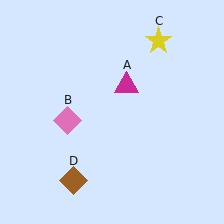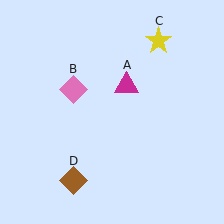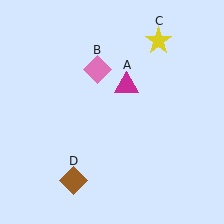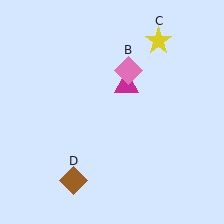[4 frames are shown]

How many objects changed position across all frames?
1 object changed position: pink diamond (object B).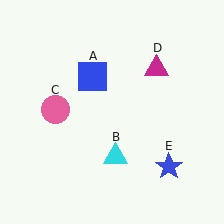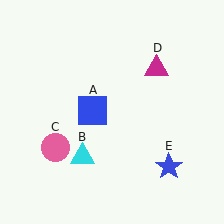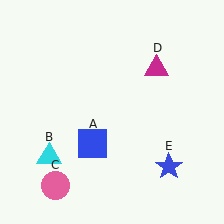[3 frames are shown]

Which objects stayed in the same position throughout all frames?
Magenta triangle (object D) and blue star (object E) remained stationary.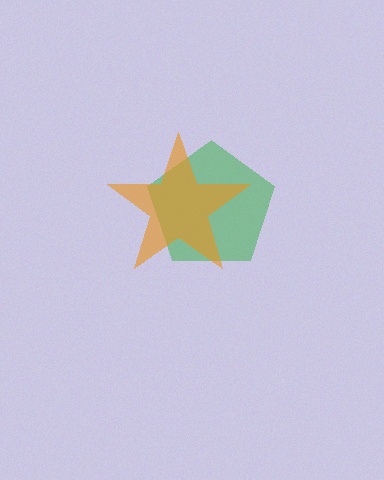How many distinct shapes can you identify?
There are 2 distinct shapes: a green pentagon, an orange star.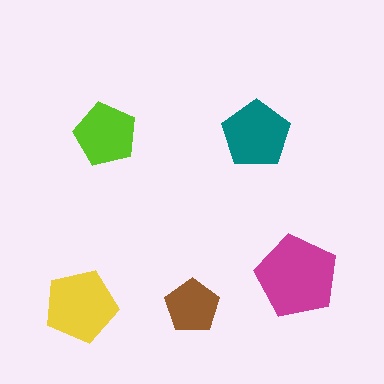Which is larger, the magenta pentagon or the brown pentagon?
The magenta one.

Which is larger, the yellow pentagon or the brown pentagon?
The yellow one.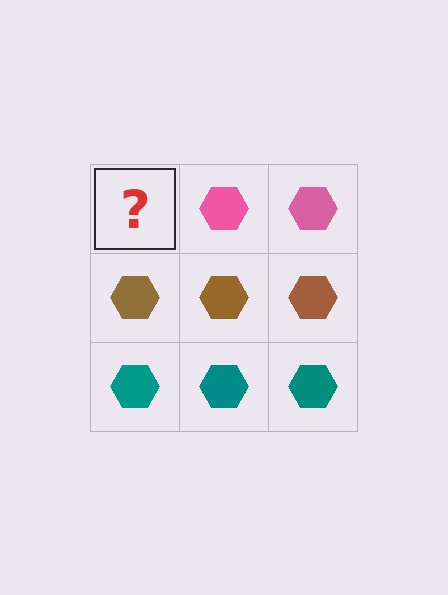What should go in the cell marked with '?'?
The missing cell should contain a pink hexagon.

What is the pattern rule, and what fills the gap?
The rule is that each row has a consistent color. The gap should be filled with a pink hexagon.